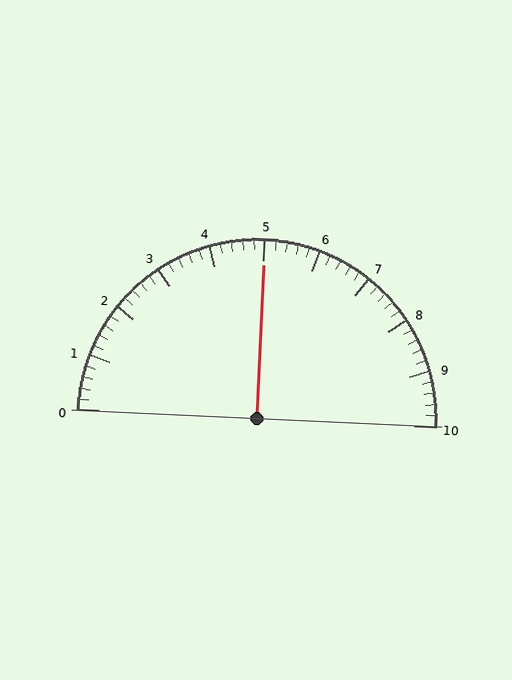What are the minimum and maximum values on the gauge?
The gauge ranges from 0 to 10.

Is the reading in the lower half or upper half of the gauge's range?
The reading is in the upper half of the range (0 to 10).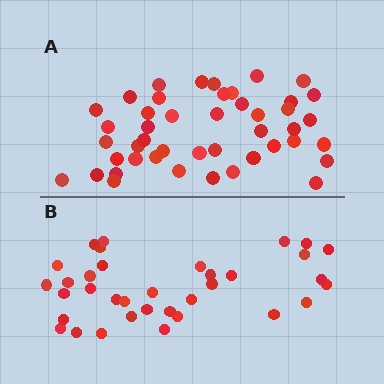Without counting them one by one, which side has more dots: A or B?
Region A (the top region) has more dots.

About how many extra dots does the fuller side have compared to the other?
Region A has roughly 10 or so more dots than region B.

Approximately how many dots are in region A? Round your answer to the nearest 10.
About 40 dots. (The exact count is 45, which rounds to 40.)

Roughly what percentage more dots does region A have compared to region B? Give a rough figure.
About 30% more.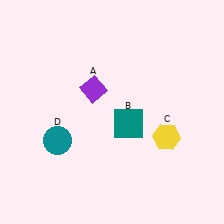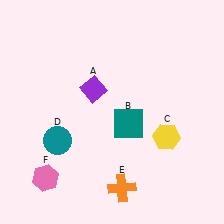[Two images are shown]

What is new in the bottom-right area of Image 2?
An orange cross (E) was added in the bottom-right area of Image 2.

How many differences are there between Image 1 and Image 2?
There are 2 differences between the two images.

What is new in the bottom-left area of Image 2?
A pink hexagon (F) was added in the bottom-left area of Image 2.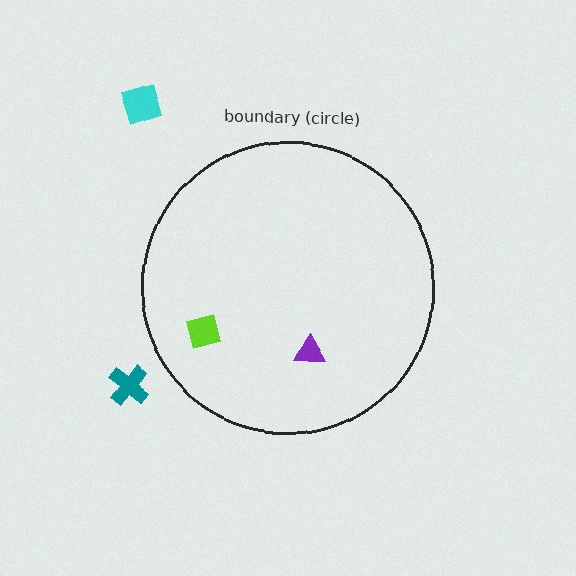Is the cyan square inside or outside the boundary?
Outside.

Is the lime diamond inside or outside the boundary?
Inside.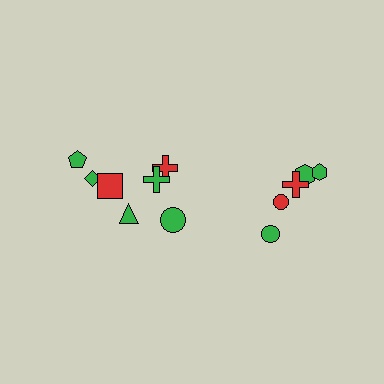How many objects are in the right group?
There are 5 objects.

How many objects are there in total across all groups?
There are 12 objects.